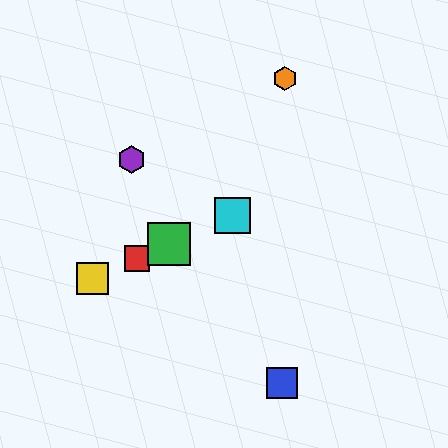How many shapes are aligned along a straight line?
4 shapes (the red square, the green square, the yellow square, the cyan square) are aligned along a straight line.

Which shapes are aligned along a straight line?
The red square, the green square, the yellow square, the cyan square are aligned along a straight line.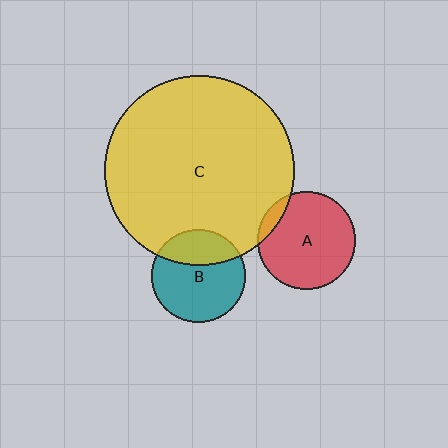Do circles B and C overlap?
Yes.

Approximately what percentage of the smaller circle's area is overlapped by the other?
Approximately 30%.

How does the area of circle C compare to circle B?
Approximately 4.1 times.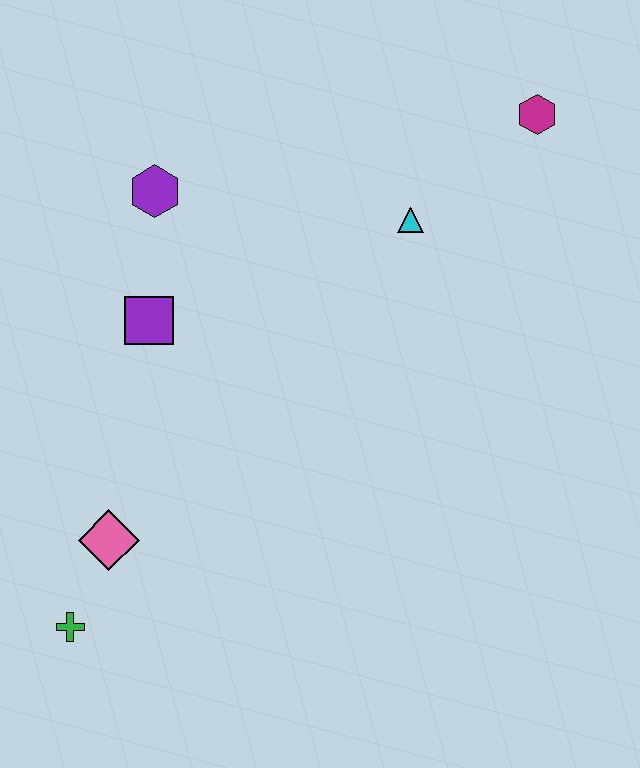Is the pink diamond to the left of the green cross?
No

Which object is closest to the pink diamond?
The green cross is closest to the pink diamond.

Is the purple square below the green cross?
No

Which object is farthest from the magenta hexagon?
The green cross is farthest from the magenta hexagon.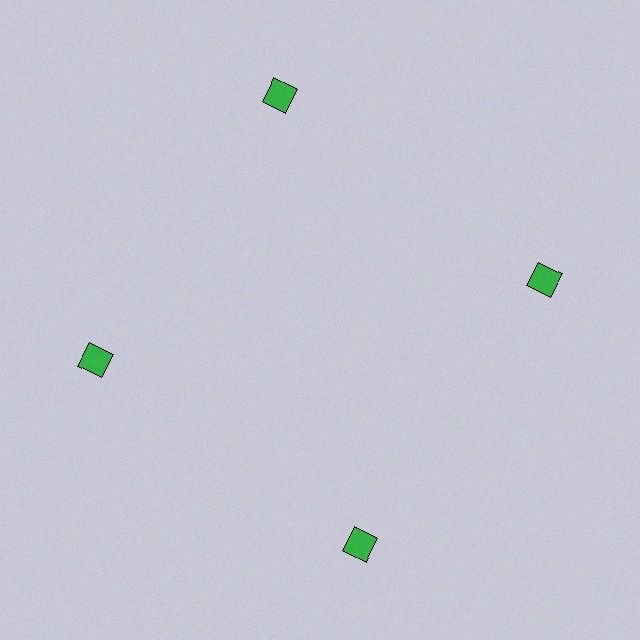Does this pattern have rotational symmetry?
Yes, this pattern has 4-fold rotational symmetry. It looks the same after rotating 90 degrees around the center.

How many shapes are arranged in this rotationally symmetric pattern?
There are 4 shapes, arranged in 4 groups of 1.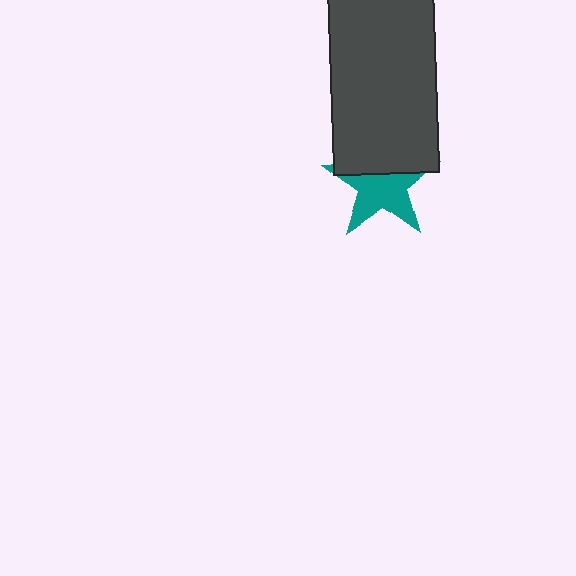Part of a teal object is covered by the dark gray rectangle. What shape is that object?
It is a star.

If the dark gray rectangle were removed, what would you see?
You would see the complete teal star.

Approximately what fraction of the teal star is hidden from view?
Roughly 39% of the teal star is hidden behind the dark gray rectangle.